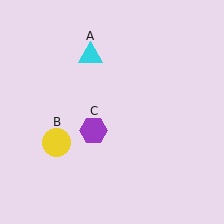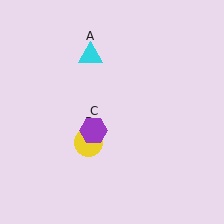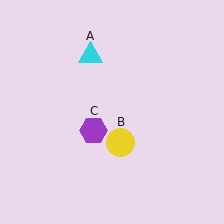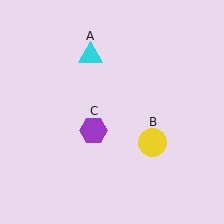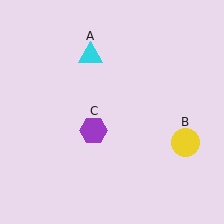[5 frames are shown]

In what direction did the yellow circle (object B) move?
The yellow circle (object B) moved right.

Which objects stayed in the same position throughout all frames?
Cyan triangle (object A) and purple hexagon (object C) remained stationary.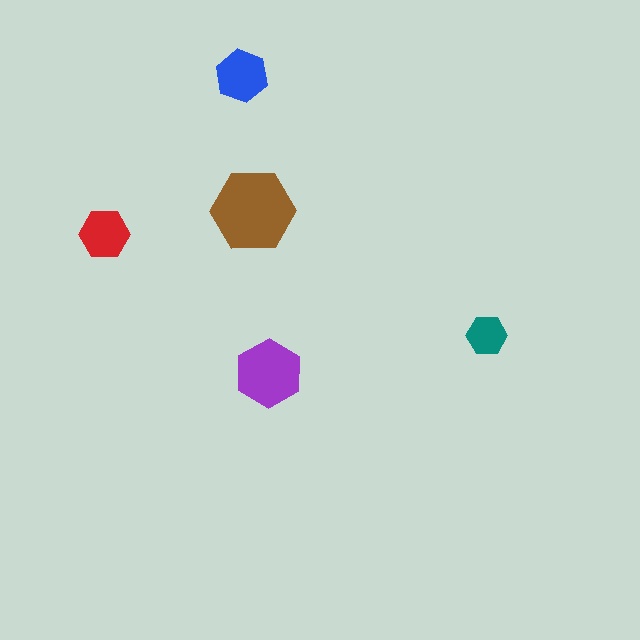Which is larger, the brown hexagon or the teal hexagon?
The brown one.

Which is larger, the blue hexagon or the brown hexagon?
The brown one.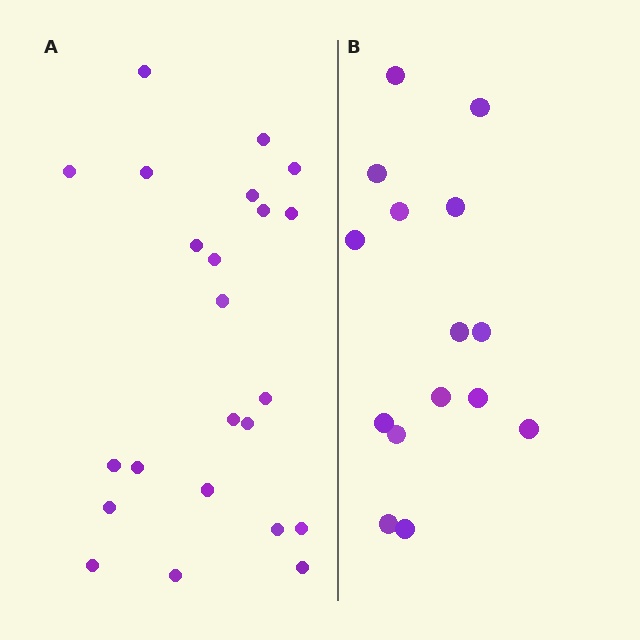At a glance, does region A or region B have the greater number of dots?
Region A (the left region) has more dots.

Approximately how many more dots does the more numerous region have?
Region A has roughly 8 or so more dots than region B.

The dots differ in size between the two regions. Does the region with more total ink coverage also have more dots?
No. Region B has more total ink coverage because its dots are larger, but region A actually contains more individual dots. Total area can be misleading — the number of items is what matters here.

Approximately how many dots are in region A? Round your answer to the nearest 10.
About 20 dots. (The exact count is 23, which rounds to 20.)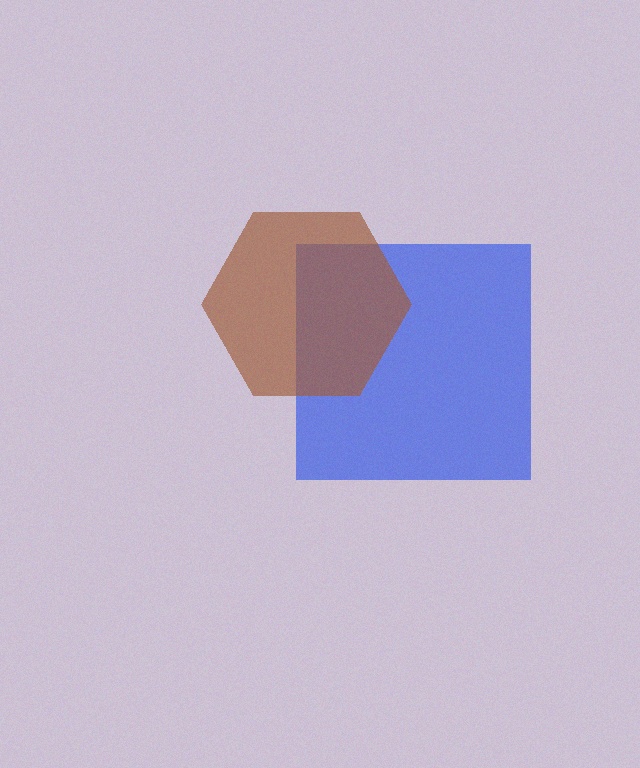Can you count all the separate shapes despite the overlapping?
Yes, there are 2 separate shapes.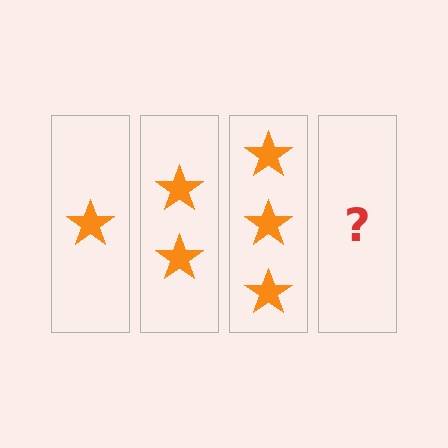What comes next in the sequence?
The next element should be 4 stars.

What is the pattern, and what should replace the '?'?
The pattern is that each step adds one more star. The '?' should be 4 stars.